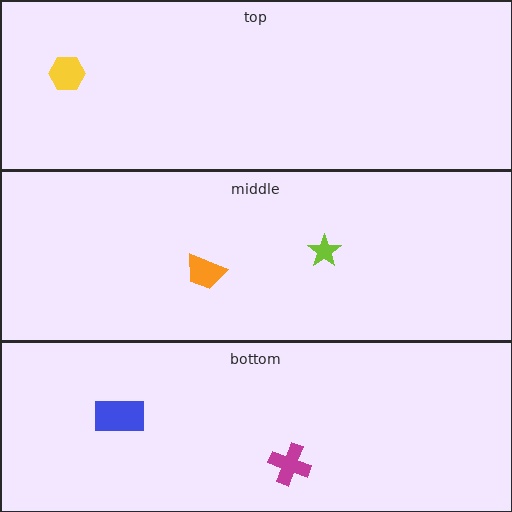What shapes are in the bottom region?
The magenta cross, the blue rectangle.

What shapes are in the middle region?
The lime star, the orange trapezoid.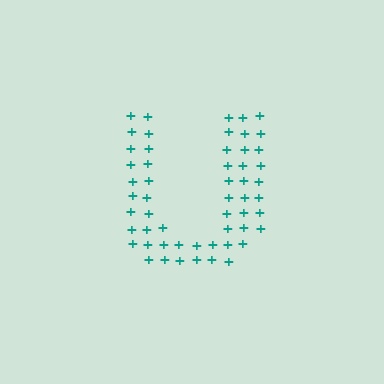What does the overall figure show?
The overall figure shows the letter U.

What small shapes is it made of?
It is made of small plus signs.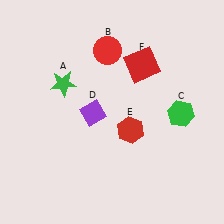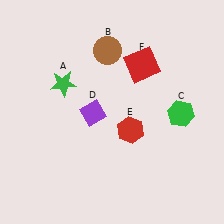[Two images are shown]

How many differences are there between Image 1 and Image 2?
There is 1 difference between the two images.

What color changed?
The circle (B) changed from red in Image 1 to brown in Image 2.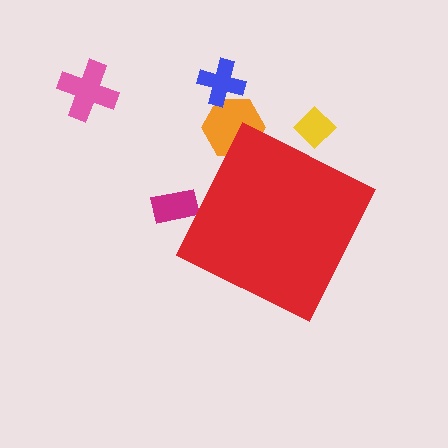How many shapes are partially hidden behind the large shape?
3 shapes are partially hidden.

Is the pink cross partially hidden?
No, the pink cross is fully visible.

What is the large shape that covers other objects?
A red diamond.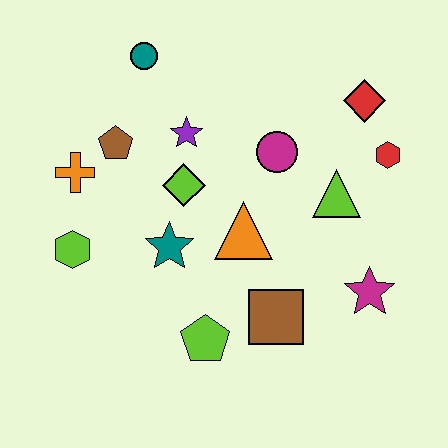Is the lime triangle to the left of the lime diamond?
No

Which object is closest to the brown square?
The lime pentagon is closest to the brown square.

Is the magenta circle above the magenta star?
Yes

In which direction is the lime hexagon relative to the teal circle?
The lime hexagon is below the teal circle.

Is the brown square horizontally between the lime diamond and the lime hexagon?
No